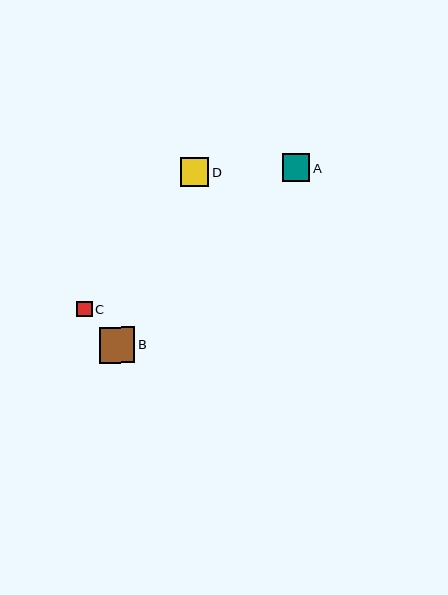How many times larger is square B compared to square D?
Square B is approximately 1.3 times the size of square D.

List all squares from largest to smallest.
From largest to smallest: B, D, A, C.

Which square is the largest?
Square B is the largest with a size of approximately 36 pixels.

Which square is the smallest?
Square C is the smallest with a size of approximately 16 pixels.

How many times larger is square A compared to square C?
Square A is approximately 1.8 times the size of square C.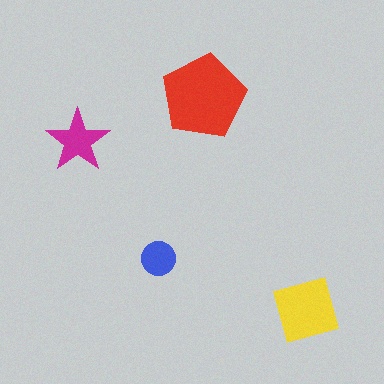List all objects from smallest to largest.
The blue circle, the magenta star, the yellow square, the red pentagon.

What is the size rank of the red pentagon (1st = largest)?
1st.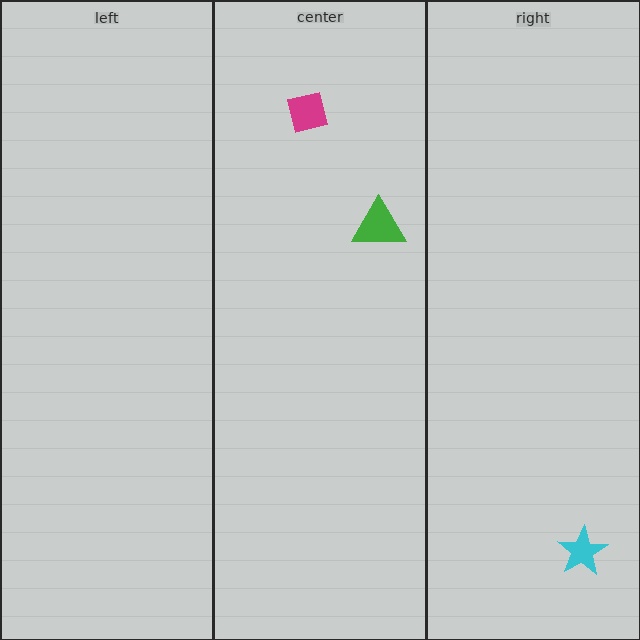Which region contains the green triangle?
The center region.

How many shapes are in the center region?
2.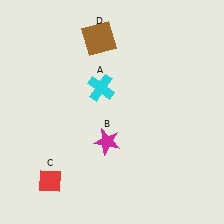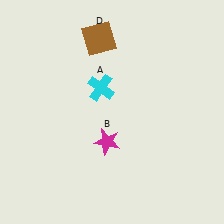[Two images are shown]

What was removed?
The red diamond (C) was removed in Image 2.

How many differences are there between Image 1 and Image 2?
There is 1 difference between the two images.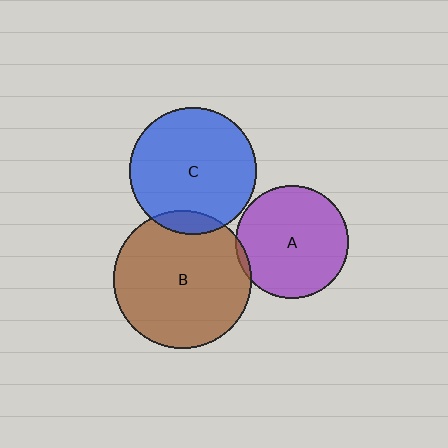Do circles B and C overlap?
Yes.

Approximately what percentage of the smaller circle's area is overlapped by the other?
Approximately 10%.